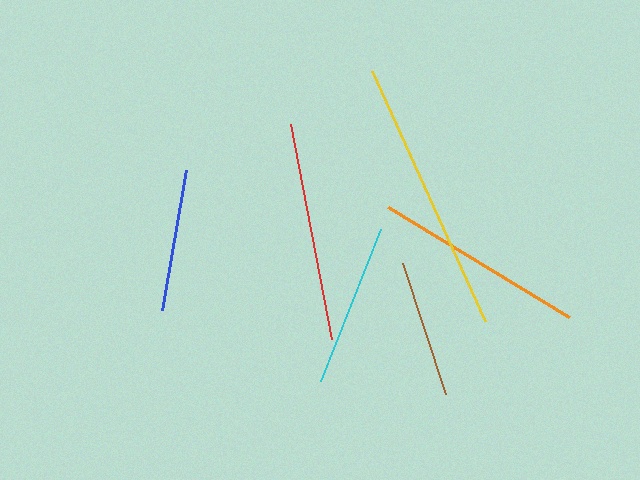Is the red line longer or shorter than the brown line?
The red line is longer than the brown line.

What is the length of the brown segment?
The brown segment is approximately 138 pixels long.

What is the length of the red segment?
The red segment is approximately 219 pixels long.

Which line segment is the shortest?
The brown line is the shortest at approximately 138 pixels.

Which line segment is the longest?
The yellow line is the longest at approximately 275 pixels.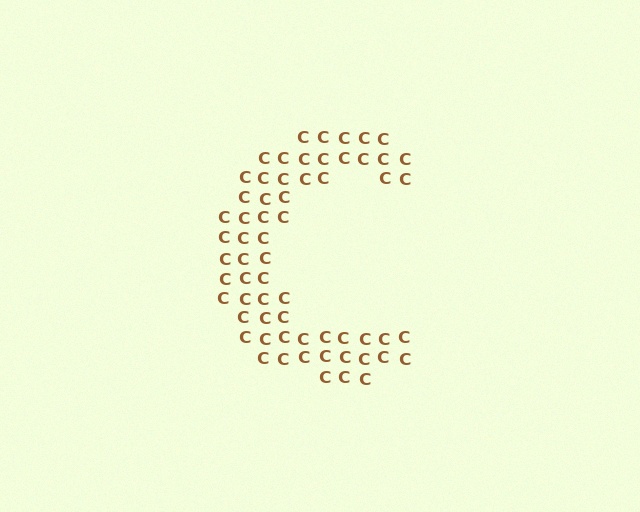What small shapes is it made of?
It is made of small letter C's.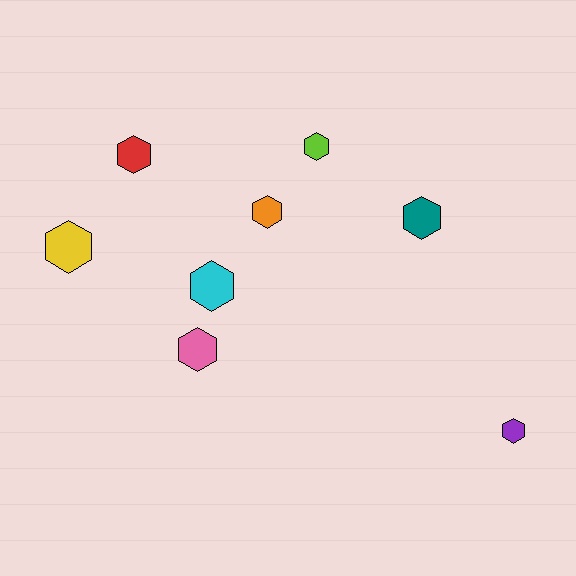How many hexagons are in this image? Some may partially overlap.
There are 8 hexagons.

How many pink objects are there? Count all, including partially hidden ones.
There is 1 pink object.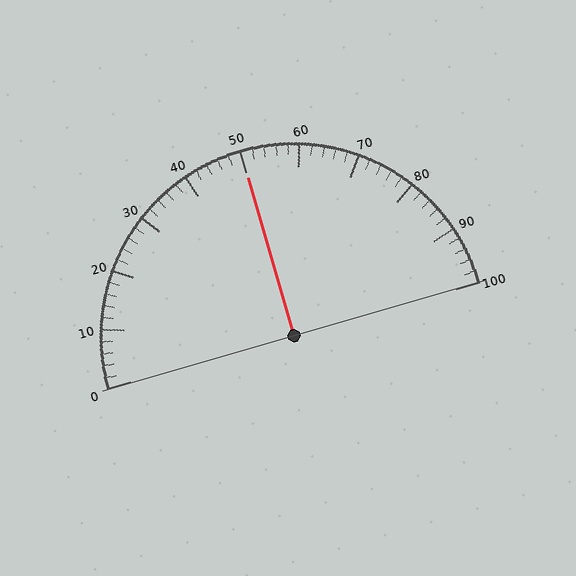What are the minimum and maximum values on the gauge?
The gauge ranges from 0 to 100.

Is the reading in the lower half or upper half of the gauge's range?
The reading is in the upper half of the range (0 to 100).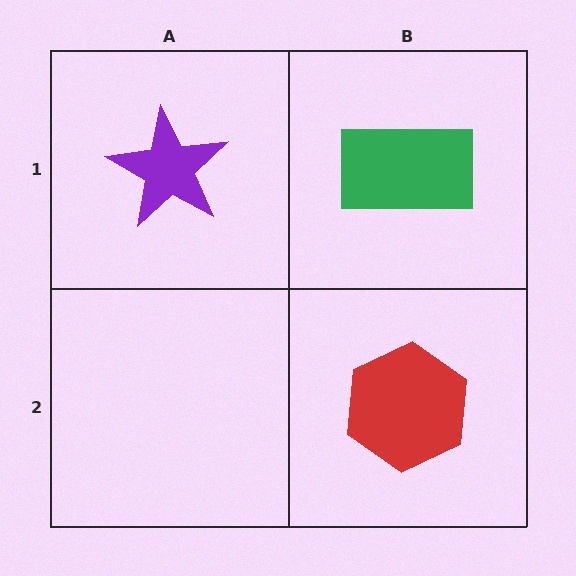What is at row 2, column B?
A red hexagon.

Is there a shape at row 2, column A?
No, that cell is empty.